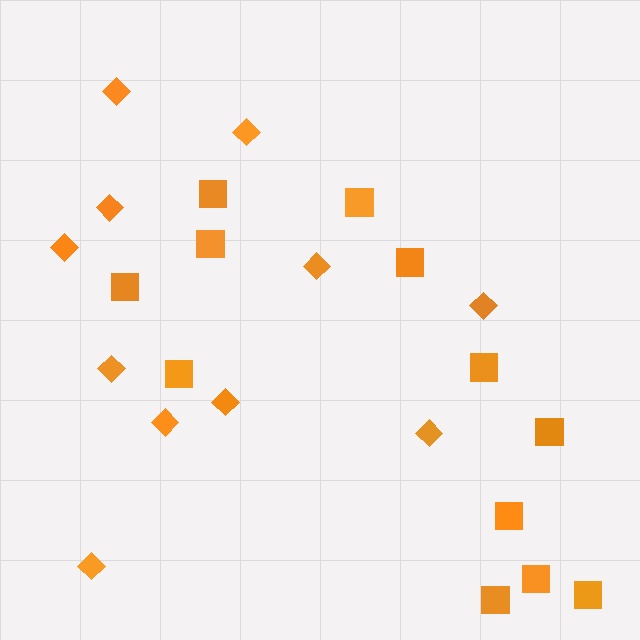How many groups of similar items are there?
There are 2 groups: one group of squares (12) and one group of diamonds (11).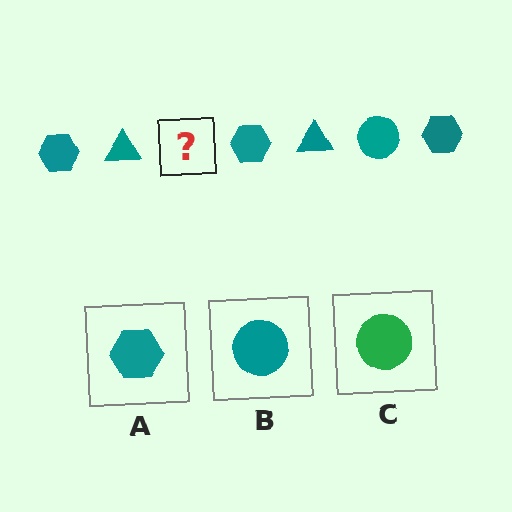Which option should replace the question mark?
Option B.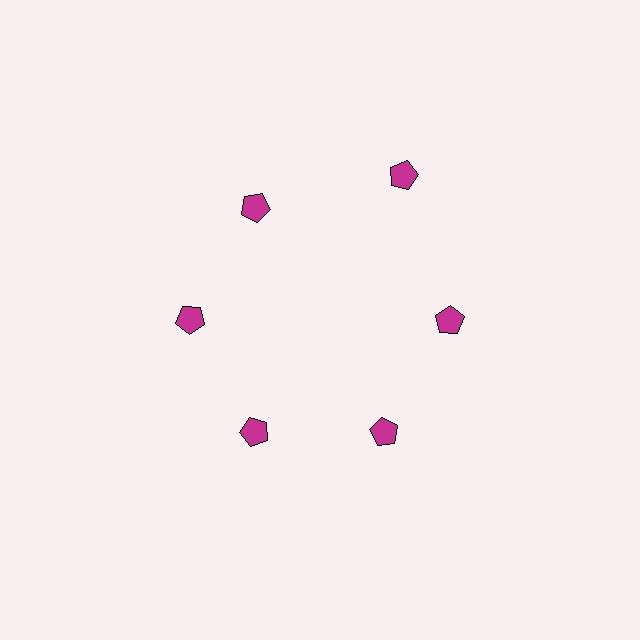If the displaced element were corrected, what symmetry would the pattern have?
It would have 6-fold rotational symmetry — the pattern would map onto itself every 60 degrees.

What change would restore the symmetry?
The symmetry would be restored by moving it inward, back onto the ring so that all 6 pentagons sit at equal angles and equal distance from the center.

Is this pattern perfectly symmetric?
No. The 6 magenta pentagons are arranged in a ring, but one element near the 1 o'clock position is pushed outward from the center, breaking the 6-fold rotational symmetry.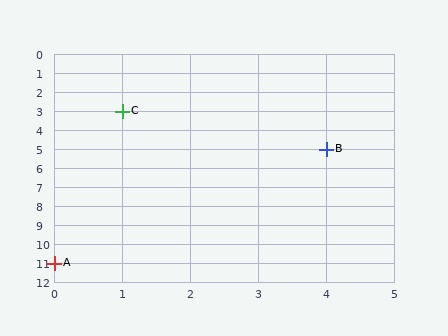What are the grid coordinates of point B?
Point B is at grid coordinates (4, 5).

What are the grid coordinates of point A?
Point A is at grid coordinates (0, 11).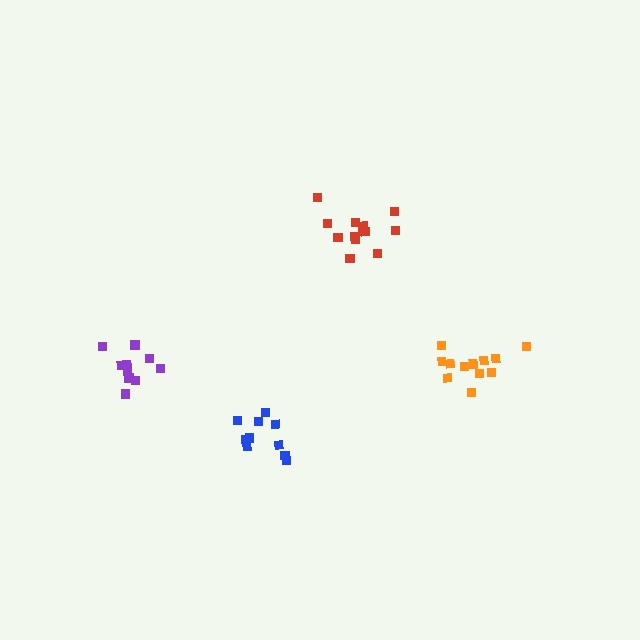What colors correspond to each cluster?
The clusters are colored: red, orange, purple, blue.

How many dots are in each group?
Group 1: 13 dots, Group 2: 12 dots, Group 3: 11 dots, Group 4: 10 dots (46 total).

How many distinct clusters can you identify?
There are 4 distinct clusters.